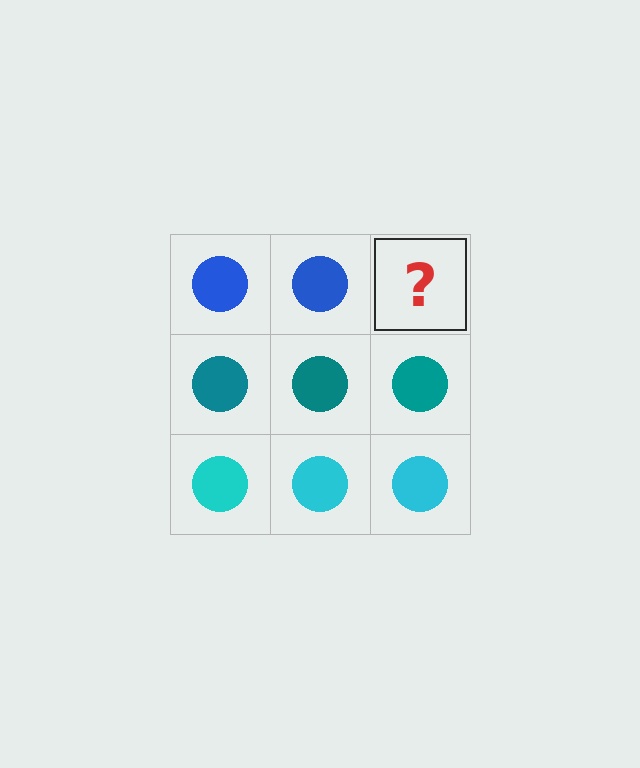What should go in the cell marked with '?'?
The missing cell should contain a blue circle.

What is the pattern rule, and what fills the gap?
The rule is that each row has a consistent color. The gap should be filled with a blue circle.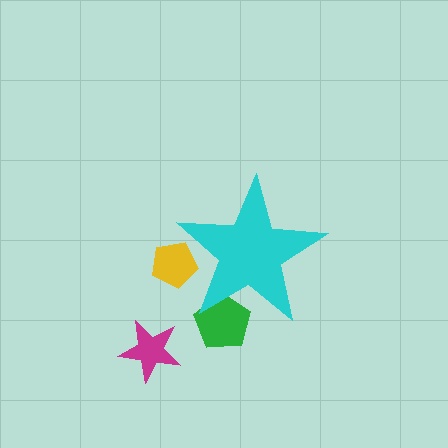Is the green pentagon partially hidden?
Yes, the green pentagon is partially hidden behind the cyan star.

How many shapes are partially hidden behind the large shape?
2 shapes are partially hidden.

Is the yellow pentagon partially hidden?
Yes, the yellow pentagon is partially hidden behind the cyan star.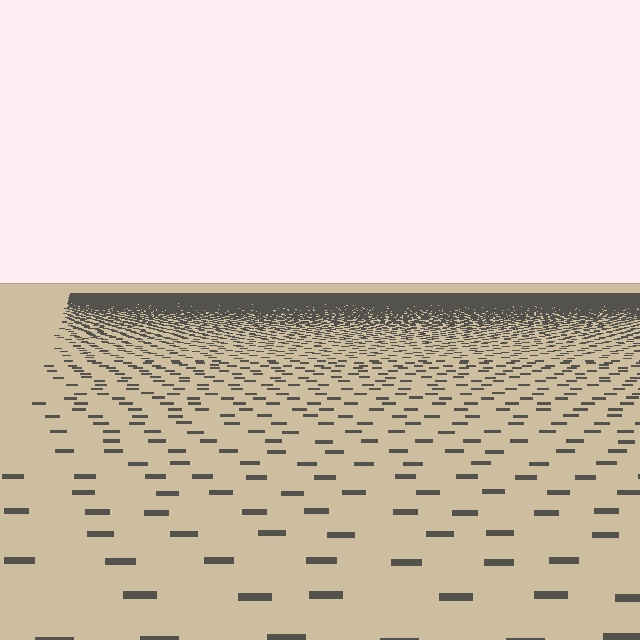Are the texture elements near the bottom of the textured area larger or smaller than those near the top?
Larger. Near the bottom, elements are closer to the viewer and appear at a bigger on-screen size.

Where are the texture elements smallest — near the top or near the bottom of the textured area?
Near the top.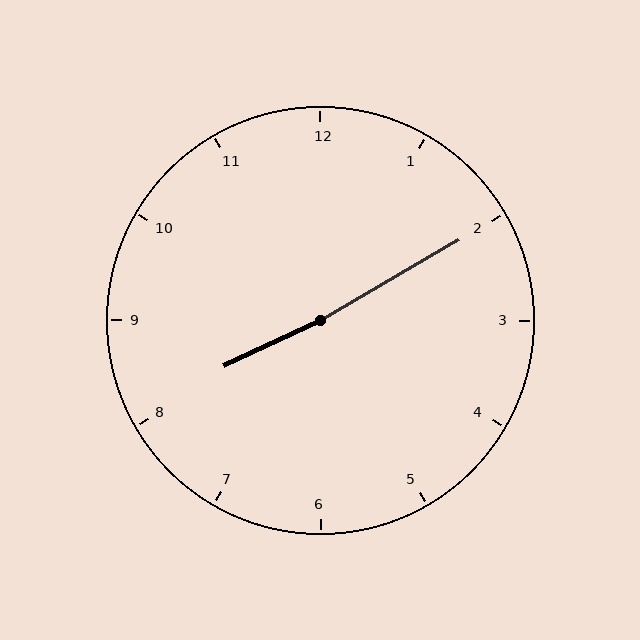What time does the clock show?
8:10.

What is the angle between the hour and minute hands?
Approximately 175 degrees.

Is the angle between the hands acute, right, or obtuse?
It is obtuse.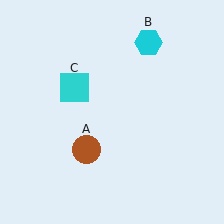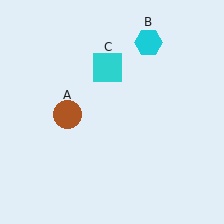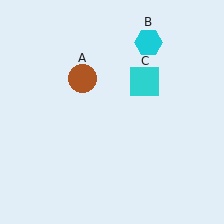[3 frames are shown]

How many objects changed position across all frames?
2 objects changed position: brown circle (object A), cyan square (object C).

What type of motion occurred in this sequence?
The brown circle (object A), cyan square (object C) rotated clockwise around the center of the scene.